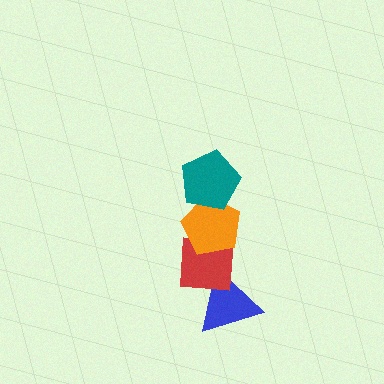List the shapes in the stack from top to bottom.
From top to bottom: the teal pentagon, the orange pentagon, the red square, the blue triangle.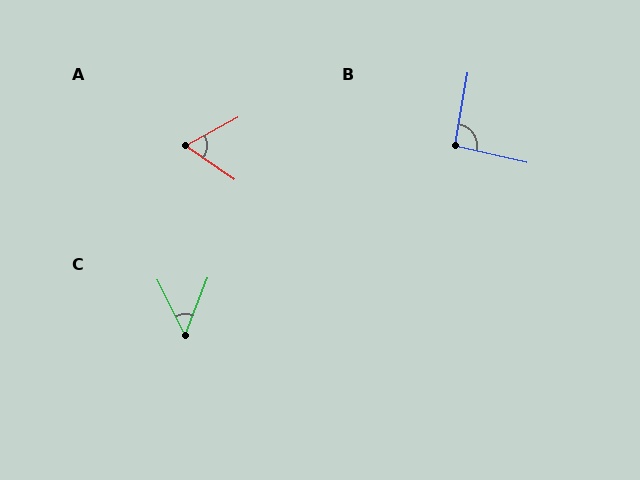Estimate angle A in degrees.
Approximately 64 degrees.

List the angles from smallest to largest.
C (47°), A (64°), B (93°).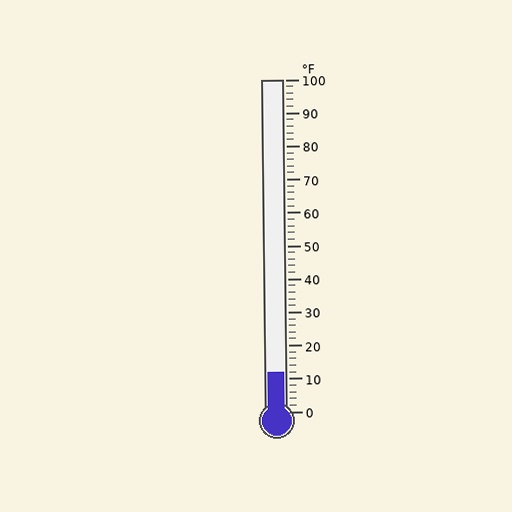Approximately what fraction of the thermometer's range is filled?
The thermometer is filled to approximately 10% of its range.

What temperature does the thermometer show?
The thermometer shows approximately 12°F.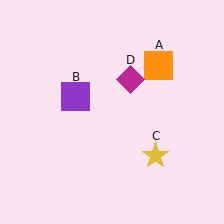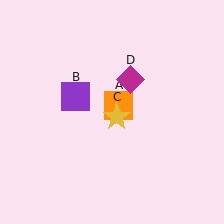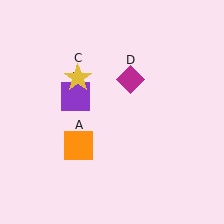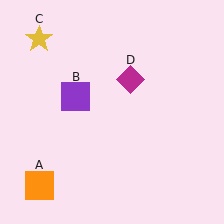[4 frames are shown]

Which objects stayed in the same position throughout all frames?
Purple square (object B) and magenta diamond (object D) remained stationary.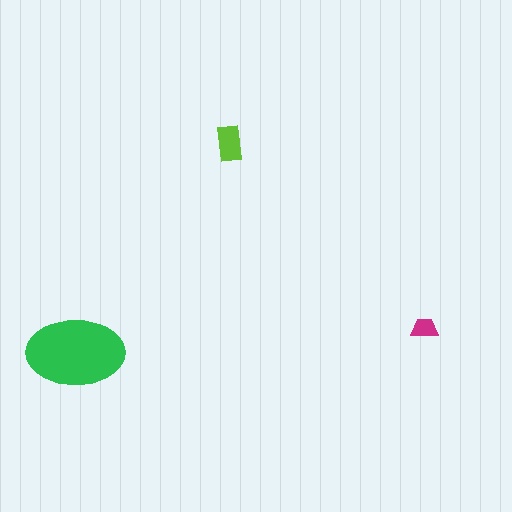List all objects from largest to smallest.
The green ellipse, the lime rectangle, the magenta trapezoid.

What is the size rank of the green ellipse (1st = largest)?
1st.